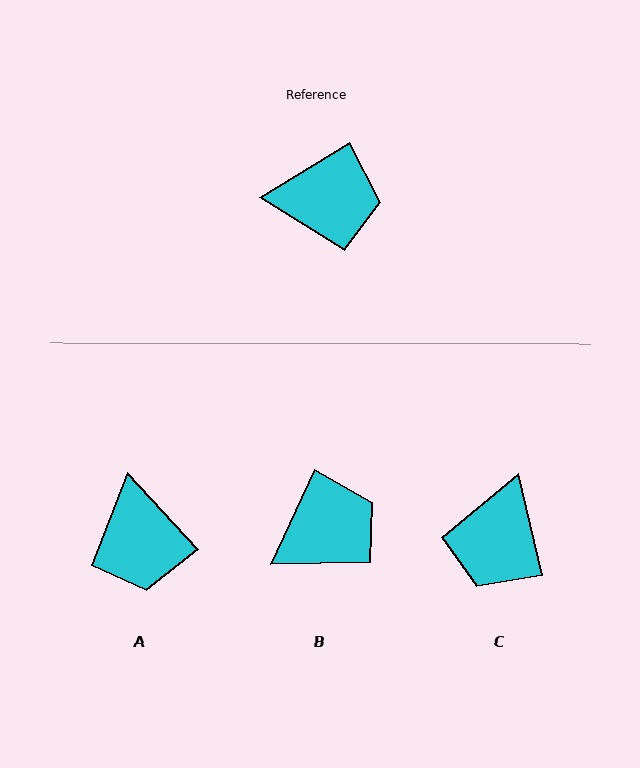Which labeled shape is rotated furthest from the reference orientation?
C, about 108 degrees away.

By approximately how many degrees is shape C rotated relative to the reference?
Approximately 108 degrees clockwise.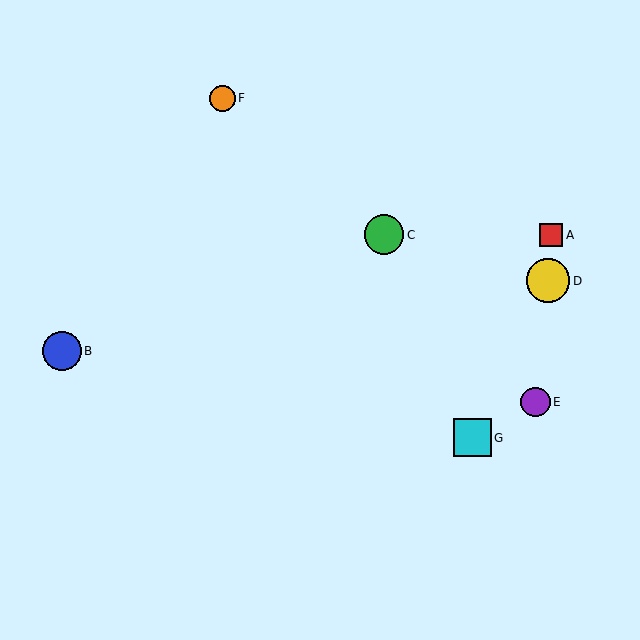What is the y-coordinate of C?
Object C is at y≈235.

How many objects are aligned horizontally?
2 objects (A, C) are aligned horizontally.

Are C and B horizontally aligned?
No, C is at y≈235 and B is at y≈351.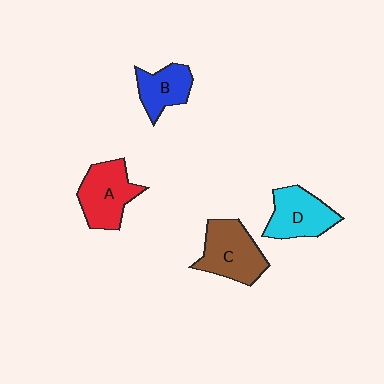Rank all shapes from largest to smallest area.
From largest to smallest: C (brown), A (red), D (cyan), B (blue).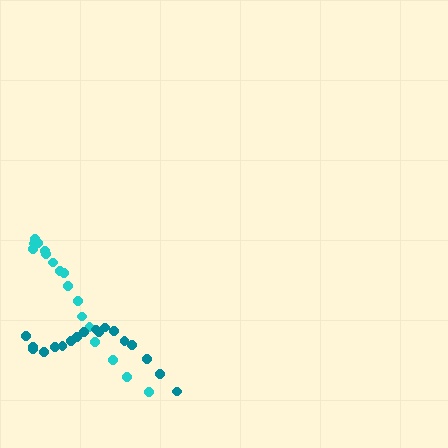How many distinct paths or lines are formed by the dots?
There are 2 distinct paths.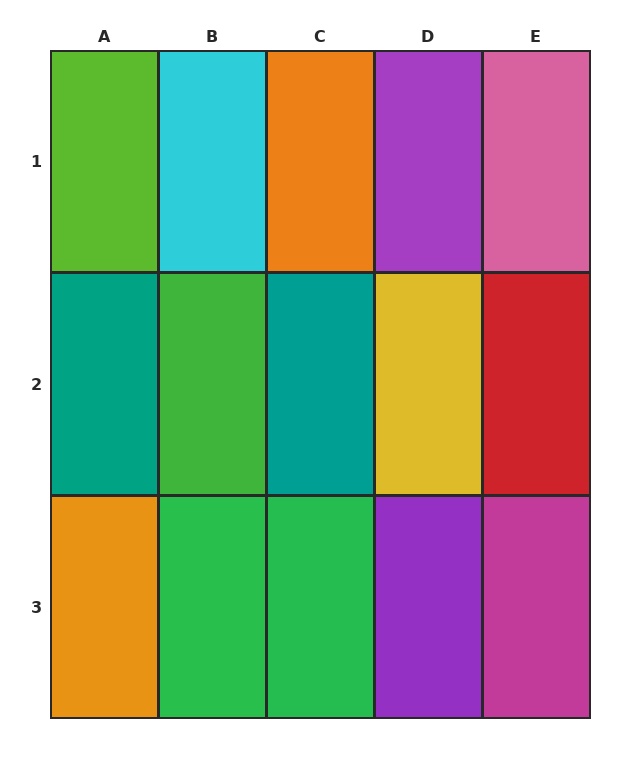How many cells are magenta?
1 cell is magenta.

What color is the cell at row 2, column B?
Green.